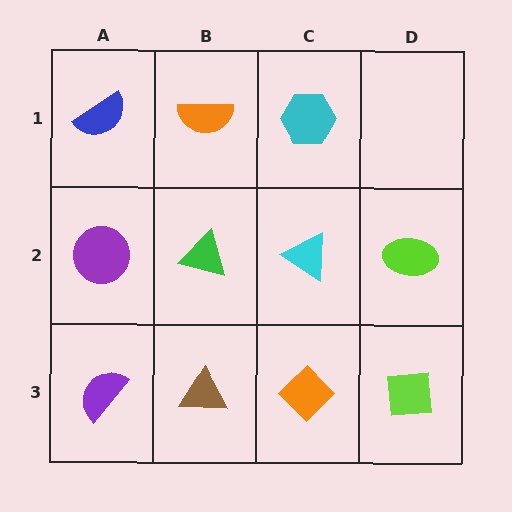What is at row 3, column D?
A lime square.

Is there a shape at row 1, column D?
No, that cell is empty.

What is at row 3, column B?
A brown triangle.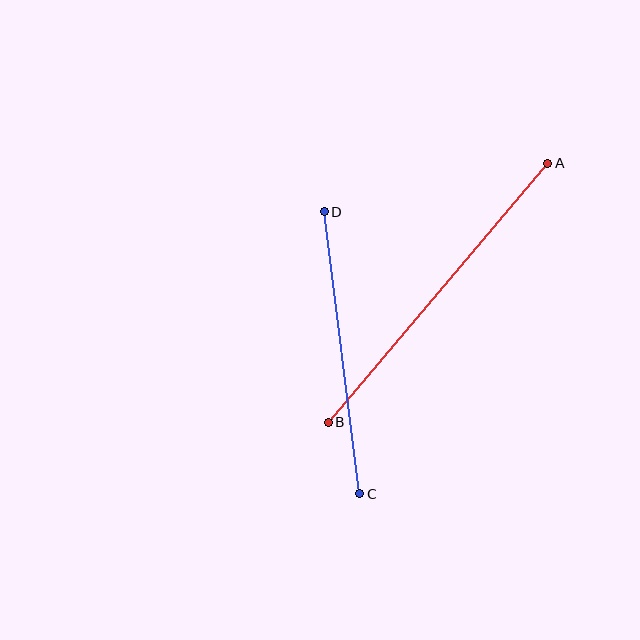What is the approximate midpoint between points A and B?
The midpoint is at approximately (438, 293) pixels.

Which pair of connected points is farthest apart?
Points A and B are farthest apart.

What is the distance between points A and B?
The distance is approximately 339 pixels.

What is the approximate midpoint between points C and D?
The midpoint is at approximately (342, 353) pixels.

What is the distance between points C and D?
The distance is approximately 284 pixels.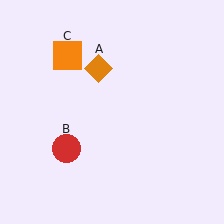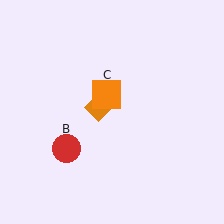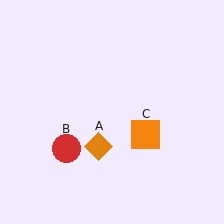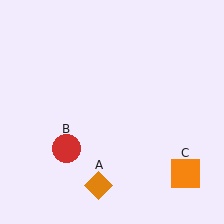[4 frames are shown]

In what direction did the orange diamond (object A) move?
The orange diamond (object A) moved down.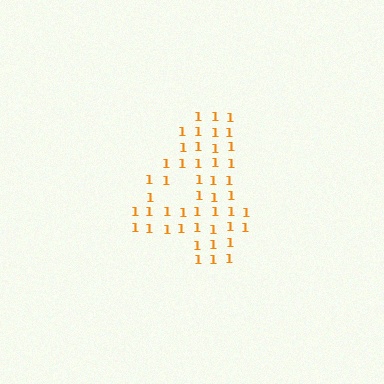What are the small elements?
The small elements are digit 1's.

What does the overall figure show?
The overall figure shows the digit 4.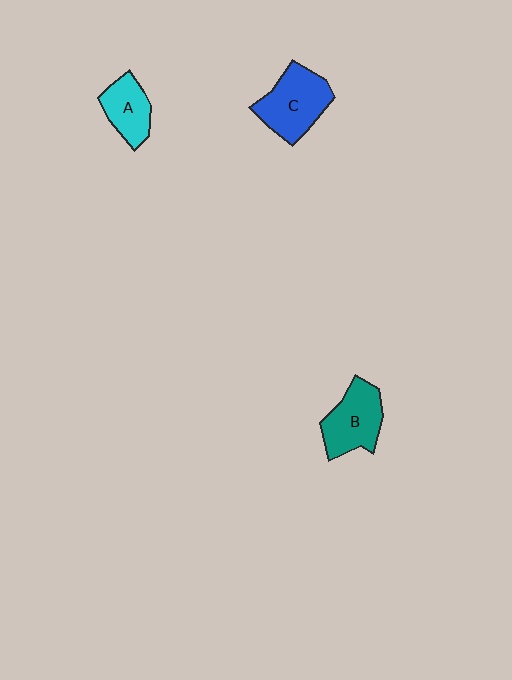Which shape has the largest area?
Shape C (blue).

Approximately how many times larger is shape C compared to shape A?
Approximately 1.5 times.